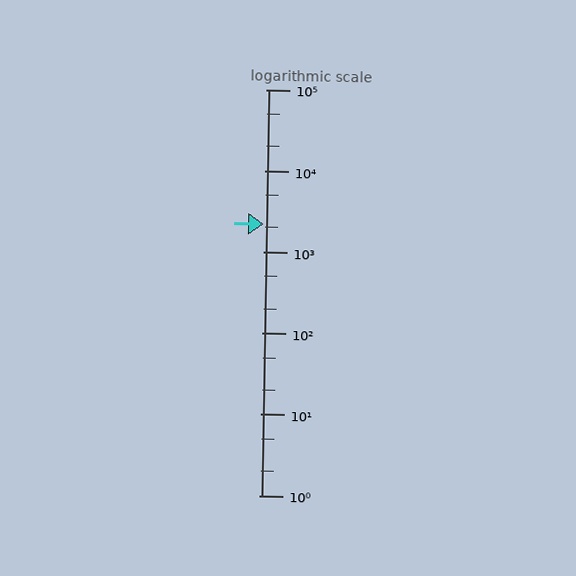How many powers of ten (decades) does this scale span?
The scale spans 5 decades, from 1 to 100000.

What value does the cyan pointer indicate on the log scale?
The pointer indicates approximately 2200.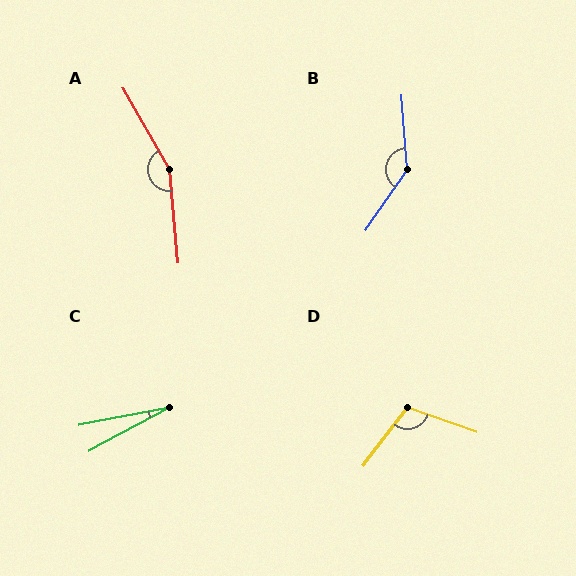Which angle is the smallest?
C, at approximately 18 degrees.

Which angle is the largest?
A, at approximately 156 degrees.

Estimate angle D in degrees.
Approximately 108 degrees.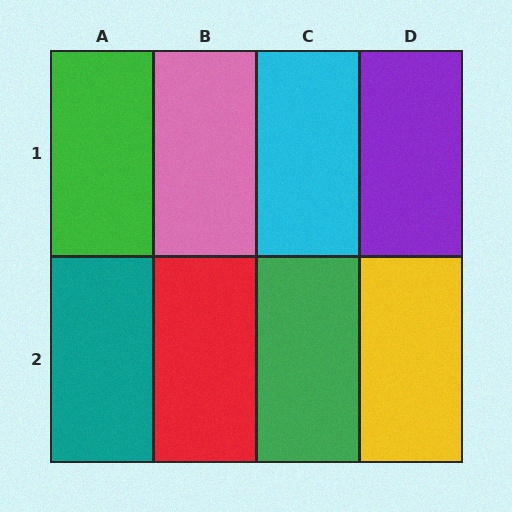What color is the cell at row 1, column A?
Green.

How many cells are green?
2 cells are green.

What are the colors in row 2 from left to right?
Teal, red, green, yellow.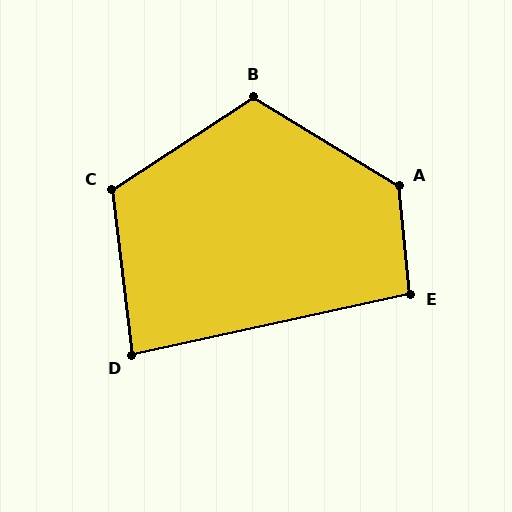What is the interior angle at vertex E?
Approximately 96 degrees (obtuse).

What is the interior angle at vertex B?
Approximately 115 degrees (obtuse).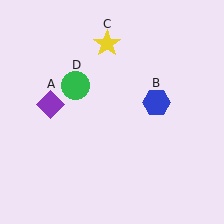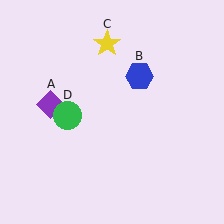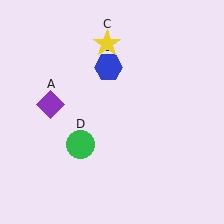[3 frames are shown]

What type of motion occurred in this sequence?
The blue hexagon (object B), green circle (object D) rotated counterclockwise around the center of the scene.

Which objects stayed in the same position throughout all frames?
Purple diamond (object A) and yellow star (object C) remained stationary.